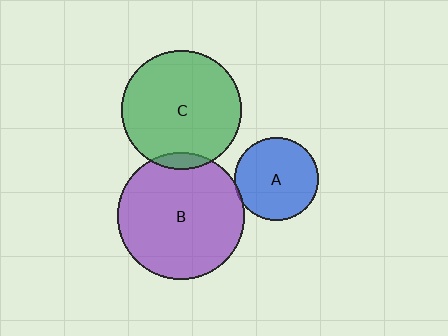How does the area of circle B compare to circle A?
Approximately 2.3 times.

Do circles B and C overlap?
Yes.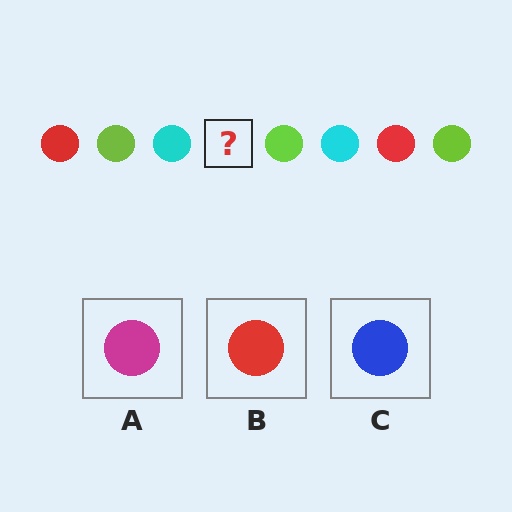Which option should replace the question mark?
Option B.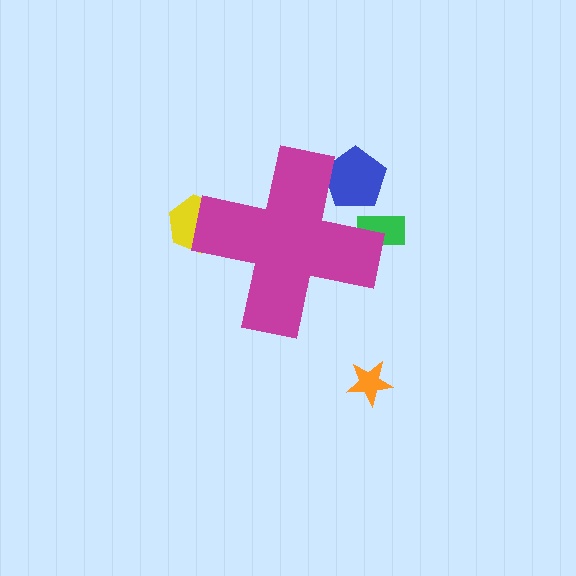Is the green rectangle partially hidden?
Yes, the green rectangle is partially hidden behind the magenta cross.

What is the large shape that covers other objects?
A magenta cross.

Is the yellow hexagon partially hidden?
Yes, the yellow hexagon is partially hidden behind the magenta cross.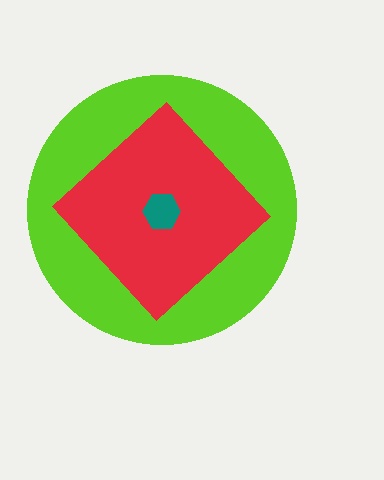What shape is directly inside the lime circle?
The red diamond.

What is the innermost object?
The teal hexagon.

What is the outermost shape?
The lime circle.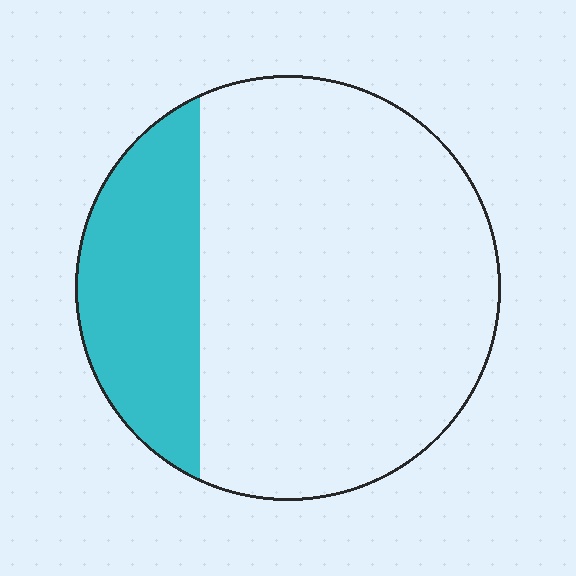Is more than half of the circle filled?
No.